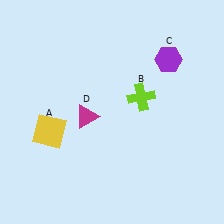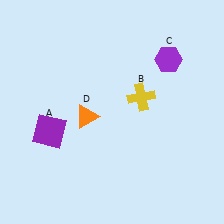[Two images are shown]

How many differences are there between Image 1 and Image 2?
There are 3 differences between the two images.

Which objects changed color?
A changed from yellow to purple. B changed from lime to yellow. D changed from magenta to orange.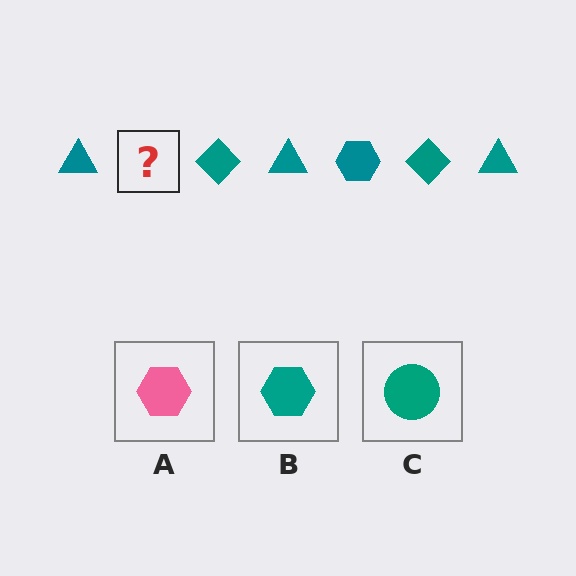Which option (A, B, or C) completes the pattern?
B.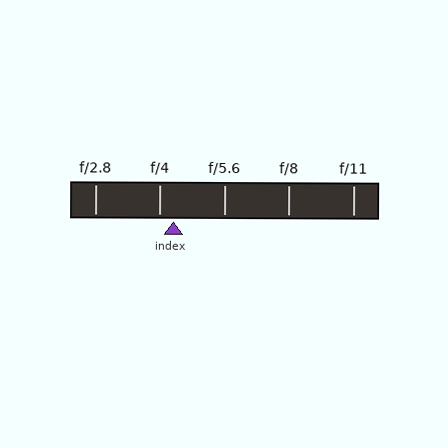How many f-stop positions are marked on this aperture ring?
There are 5 f-stop positions marked.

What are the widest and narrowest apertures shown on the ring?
The widest aperture shown is f/2.8 and the narrowest is f/11.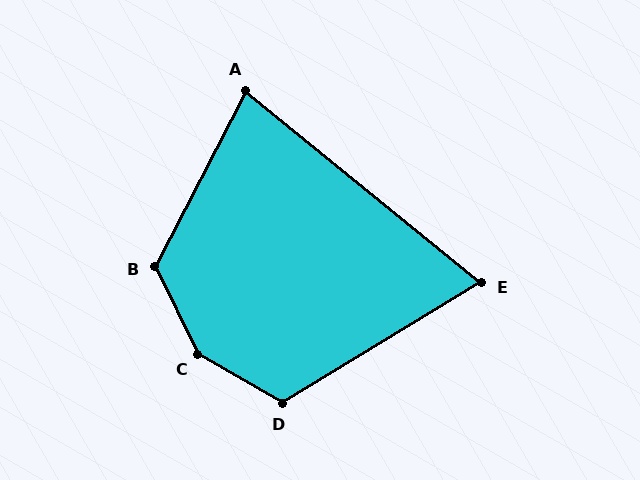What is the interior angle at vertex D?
Approximately 119 degrees (obtuse).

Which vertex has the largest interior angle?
C, at approximately 146 degrees.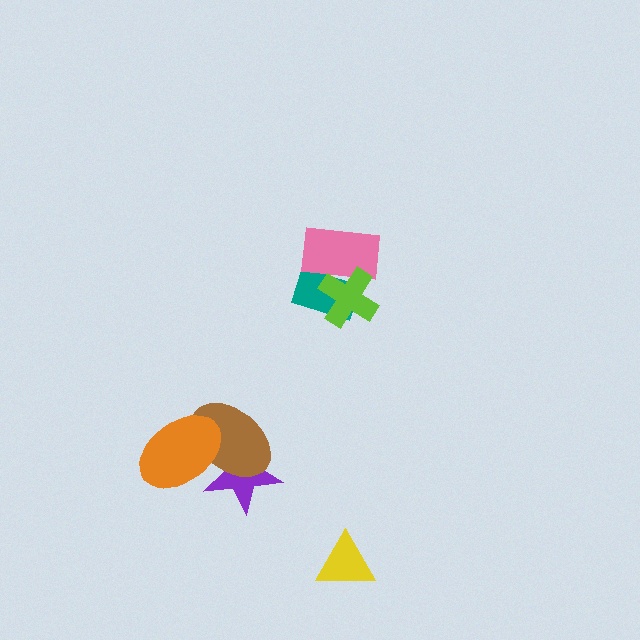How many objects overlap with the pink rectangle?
2 objects overlap with the pink rectangle.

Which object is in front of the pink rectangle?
The lime cross is in front of the pink rectangle.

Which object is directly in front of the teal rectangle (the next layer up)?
The pink rectangle is directly in front of the teal rectangle.